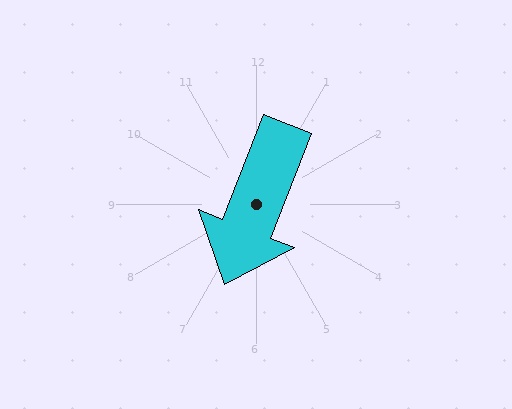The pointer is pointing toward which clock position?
Roughly 7 o'clock.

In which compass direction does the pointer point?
South.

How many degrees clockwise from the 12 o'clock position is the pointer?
Approximately 202 degrees.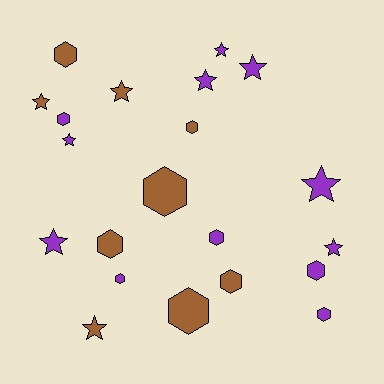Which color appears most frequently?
Purple, with 12 objects.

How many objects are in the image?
There are 21 objects.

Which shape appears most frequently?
Hexagon, with 11 objects.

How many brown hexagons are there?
There are 6 brown hexagons.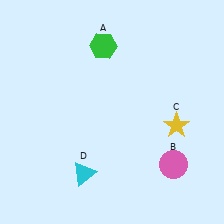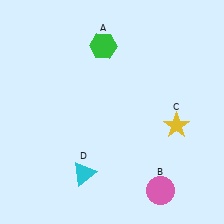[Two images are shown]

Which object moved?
The pink circle (B) moved down.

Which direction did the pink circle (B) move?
The pink circle (B) moved down.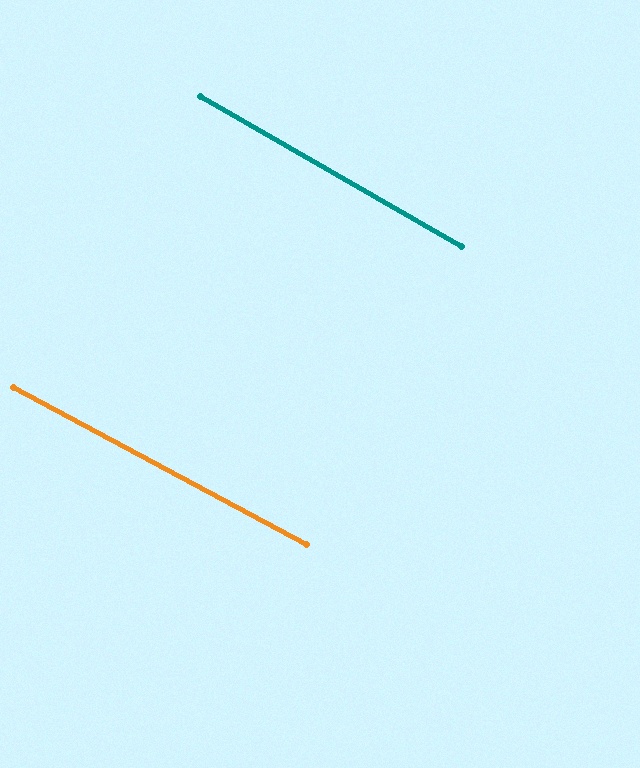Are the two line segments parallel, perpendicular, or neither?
Parallel — their directions differ by only 1.6°.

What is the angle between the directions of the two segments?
Approximately 2 degrees.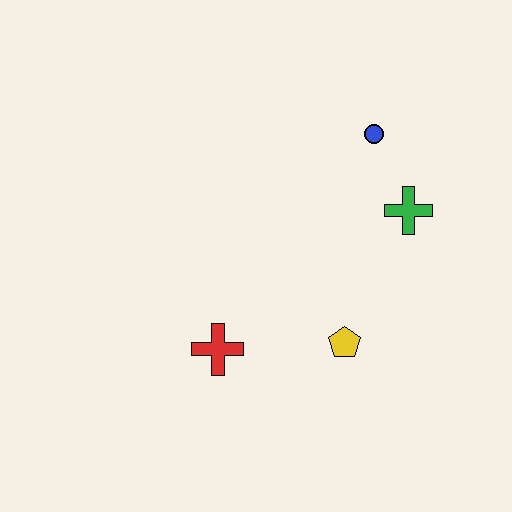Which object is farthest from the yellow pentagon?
The blue circle is farthest from the yellow pentagon.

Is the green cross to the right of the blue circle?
Yes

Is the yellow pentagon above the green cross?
No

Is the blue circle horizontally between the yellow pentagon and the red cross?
No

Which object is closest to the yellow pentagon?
The red cross is closest to the yellow pentagon.